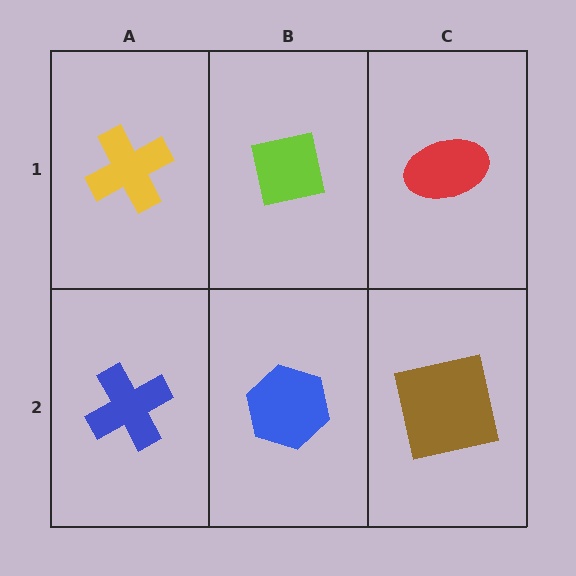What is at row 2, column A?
A blue cross.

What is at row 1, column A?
A yellow cross.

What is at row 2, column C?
A brown square.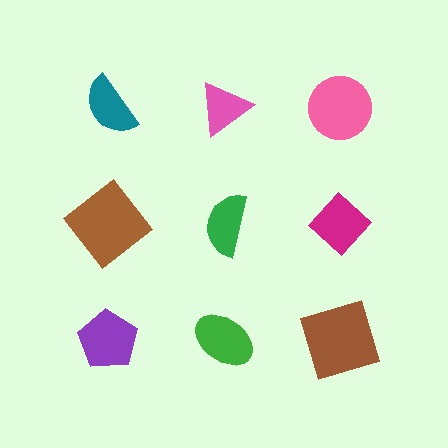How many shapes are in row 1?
3 shapes.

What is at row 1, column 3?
A pink circle.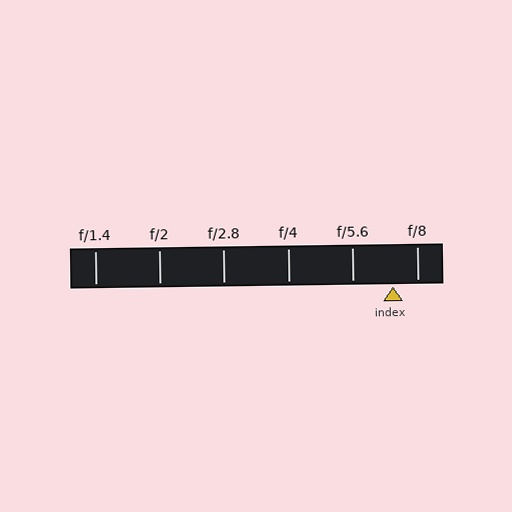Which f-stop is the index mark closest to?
The index mark is closest to f/8.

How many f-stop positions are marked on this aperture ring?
There are 6 f-stop positions marked.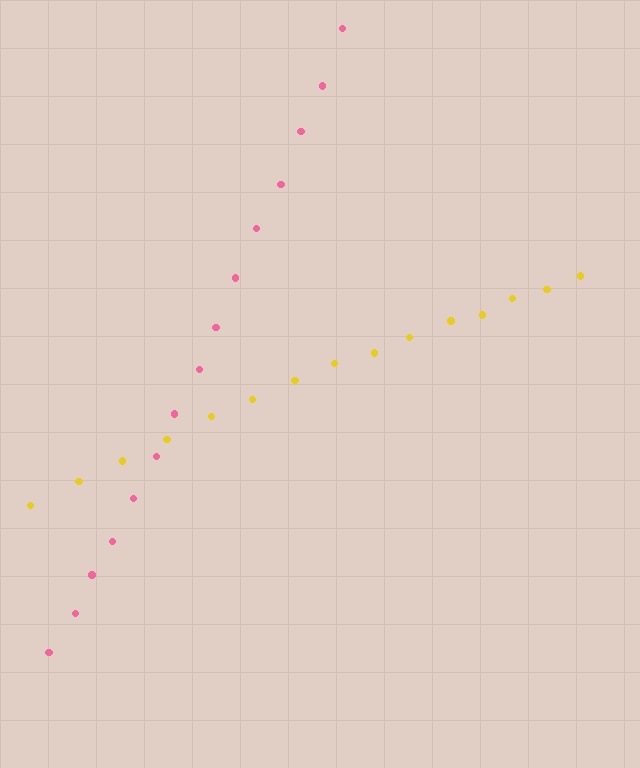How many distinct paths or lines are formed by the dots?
There are 2 distinct paths.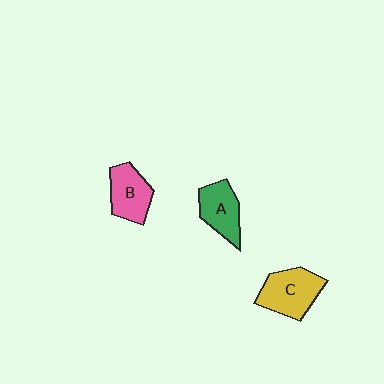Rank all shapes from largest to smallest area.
From largest to smallest: C (yellow), B (pink), A (green).